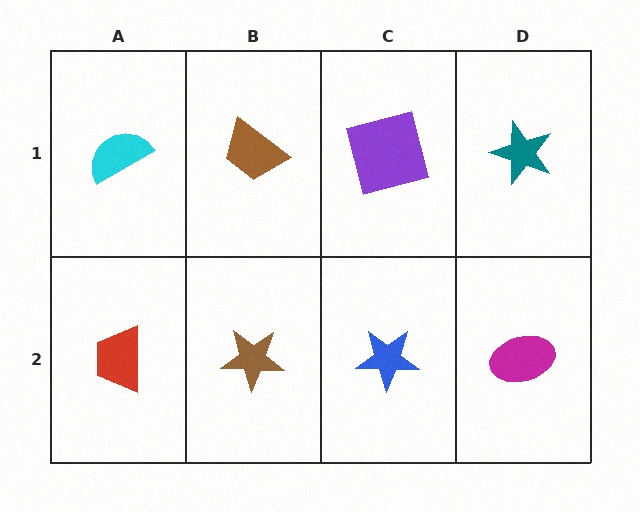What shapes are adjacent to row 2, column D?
A teal star (row 1, column D), a blue star (row 2, column C).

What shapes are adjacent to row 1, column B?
A brown star (row 2, column B), a cyan semicircle (row 1, column A), a purple square (row 1, column C).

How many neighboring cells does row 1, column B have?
3.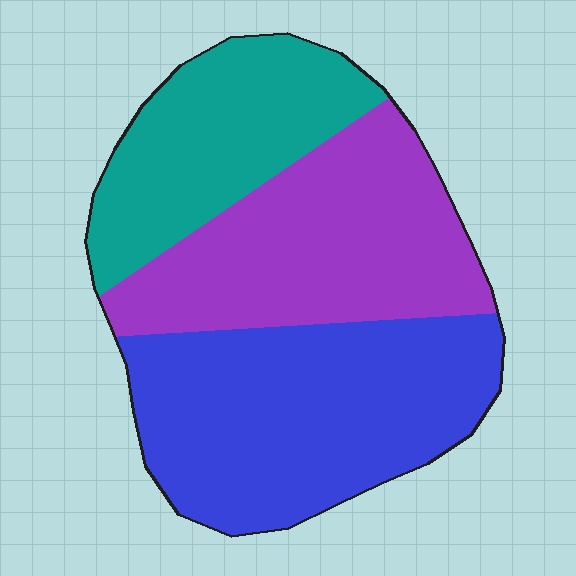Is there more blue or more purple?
Blue.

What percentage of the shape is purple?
Purple covers around 35% of the shape.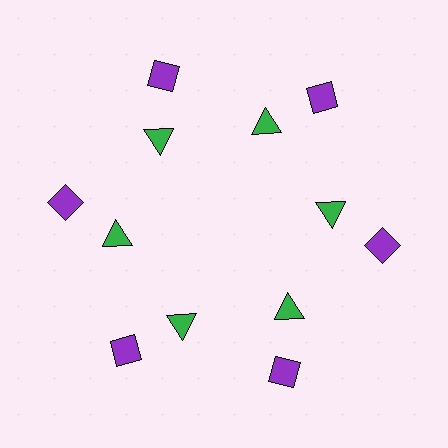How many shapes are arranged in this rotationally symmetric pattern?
There are 12 shapes, arranged in 6 groups of 2.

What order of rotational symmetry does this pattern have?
This pattern has 6-fold rotational symmetry.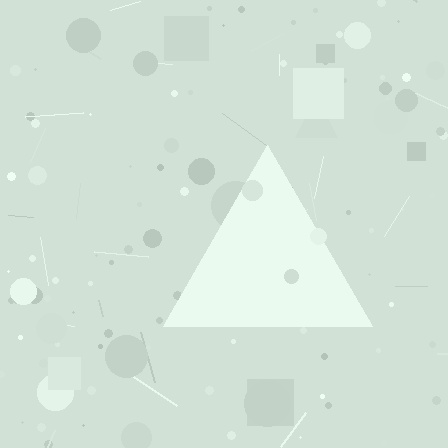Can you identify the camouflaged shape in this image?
The camouflaged shape is a triangle.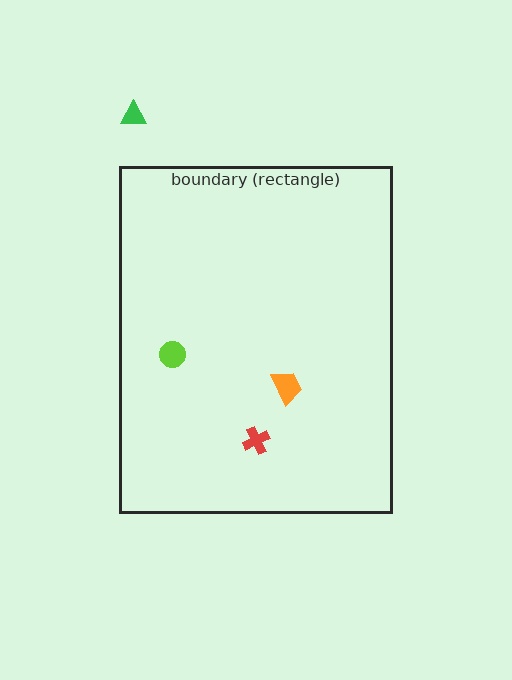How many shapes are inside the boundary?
3 inside, 1 outside.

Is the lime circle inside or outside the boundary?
Inside.